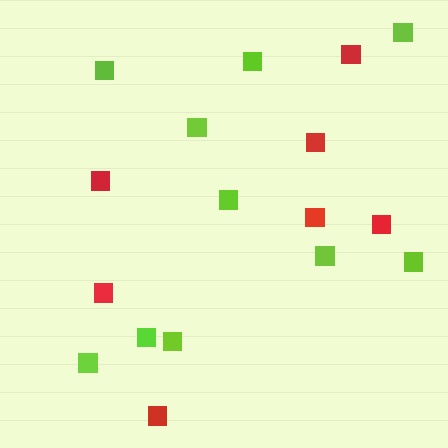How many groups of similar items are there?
There are 2 groups: one group of lime squares (10) and one group of red squares (7).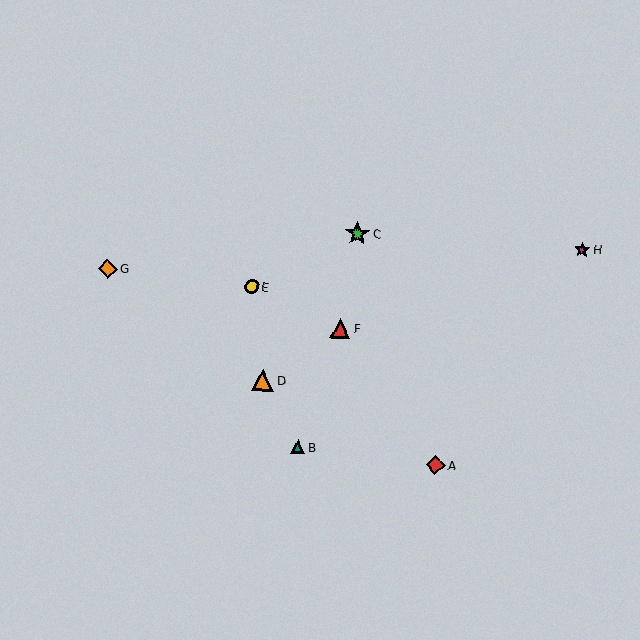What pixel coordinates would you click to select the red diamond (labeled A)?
Click at (435, 465) to select the red diamond A.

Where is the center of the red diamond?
The center of the red diamond is at (435, 465).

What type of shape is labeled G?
Shape G is an orange diamond.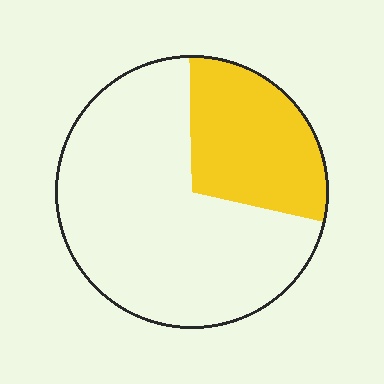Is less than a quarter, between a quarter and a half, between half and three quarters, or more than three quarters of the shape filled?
Between a quarter and a half.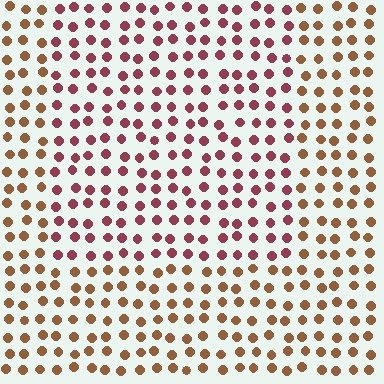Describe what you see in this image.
The image is filled with small brown elements in a uniform arrangement. A rectangle-shaped region is visible where the elements are tinted to a slightly different hue, forming a subtle color boundary.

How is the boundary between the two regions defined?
The boundary is defined purely by a slight shift in hue (about 42 degrees). Spacing, size, and orientation are identical on both sides.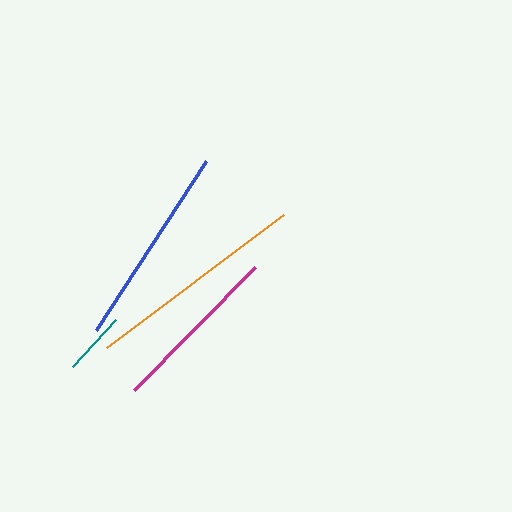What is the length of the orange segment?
The orange segment is approximately 222 pixels long.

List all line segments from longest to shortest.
From longest to shortest: orange, blue, magenta, teal.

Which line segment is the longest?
The orange line is the longest at approximately 222 pixels.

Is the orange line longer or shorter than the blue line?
The orange line is longer than the blue line.